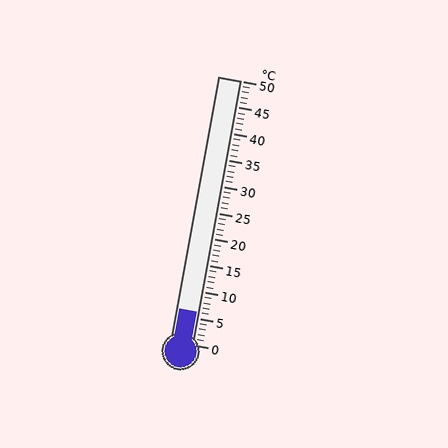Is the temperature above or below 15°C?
The temperature is below 15°C.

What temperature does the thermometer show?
The thermometer shows approximately 6°C.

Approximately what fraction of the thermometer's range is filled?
The thermometer is filled to approximately 10% of its range.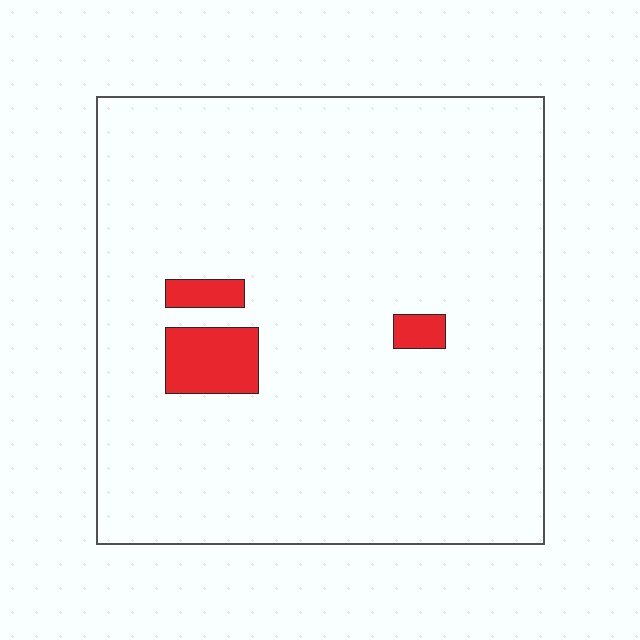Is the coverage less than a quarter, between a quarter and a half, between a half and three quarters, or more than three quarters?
Less than a quarter.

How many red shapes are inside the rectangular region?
3.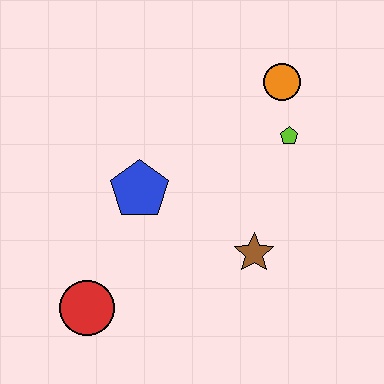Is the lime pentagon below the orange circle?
Yes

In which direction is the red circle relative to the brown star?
The red circle is to the left of the brown star.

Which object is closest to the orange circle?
The lime pentagon is closest to the orange circle.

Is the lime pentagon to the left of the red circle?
No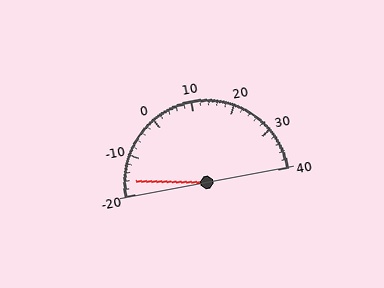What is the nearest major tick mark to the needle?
The nearest major tick mark is -20.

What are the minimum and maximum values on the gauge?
The gauge ranges from -20 to 40.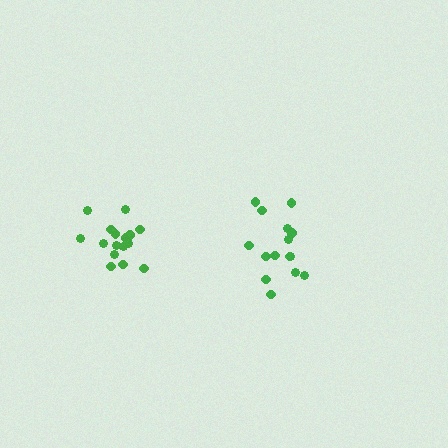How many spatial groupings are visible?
There are 2 spatial groupings.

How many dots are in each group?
Group 1: 16 dots, Group 2: 15 dots (31 total).